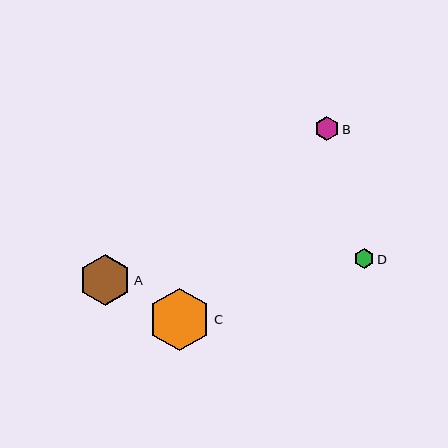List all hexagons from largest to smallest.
From largest to smallest: C, A, B, D.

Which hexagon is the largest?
Hexagon C is the largest with a size of approximately 63 pixels.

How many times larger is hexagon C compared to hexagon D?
Hexagon C is approximately 3.1 times the size of hexagon D.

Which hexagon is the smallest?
Hexagon D is the smallest with a size of approximately 20 pixels.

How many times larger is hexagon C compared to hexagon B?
Hexagon C is approximately 2.6 times the size of hexagon B.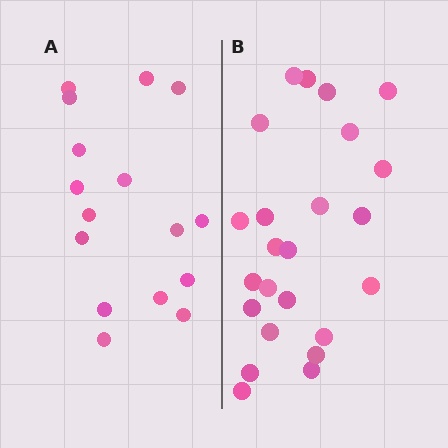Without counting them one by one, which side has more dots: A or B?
Region B (the right region) has more dots.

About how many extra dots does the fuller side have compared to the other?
Region B has roughly 8 or so more dots than region A.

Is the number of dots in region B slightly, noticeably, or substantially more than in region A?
Region B has substantially more. The ratio is roughly 1.5 to 1.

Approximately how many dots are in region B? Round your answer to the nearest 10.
About 20 dots. (The exact count is 24, which rounds to 20.)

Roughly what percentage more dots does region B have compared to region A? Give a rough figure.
About 50% more.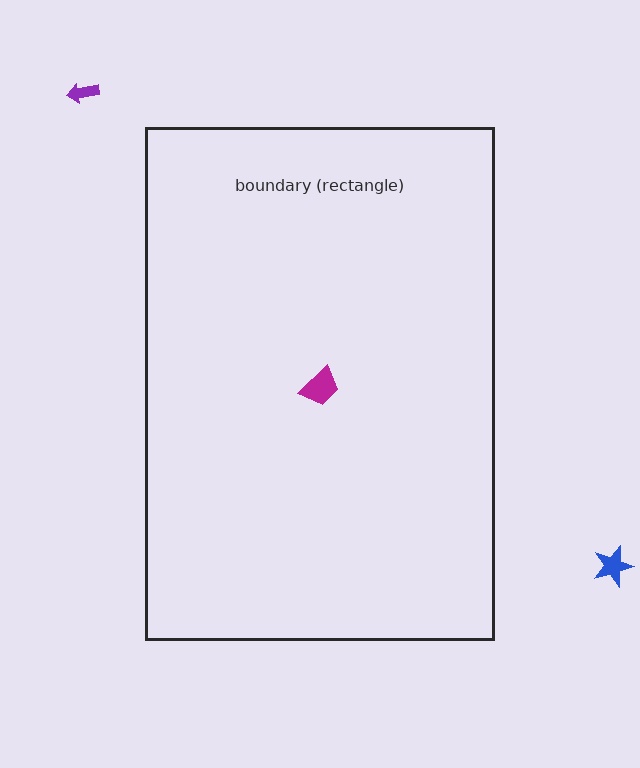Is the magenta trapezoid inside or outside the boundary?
Inside.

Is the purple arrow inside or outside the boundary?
Outside.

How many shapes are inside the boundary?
1 inside, 2 outside.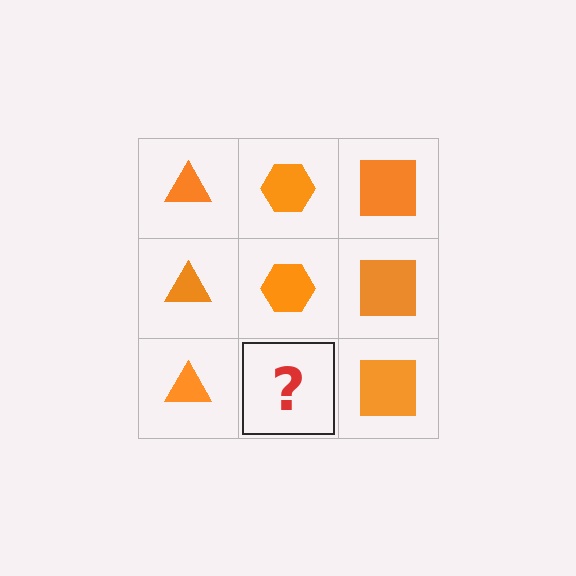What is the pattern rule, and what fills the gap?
The rule is that each column has a consistent shape. The gap should be filled with an orange hexagon.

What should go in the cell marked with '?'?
The missing cell should contain an orange hexagon.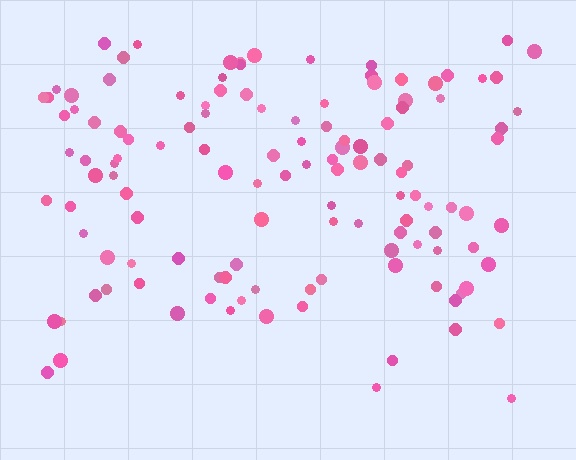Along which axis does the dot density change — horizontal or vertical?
Vertical.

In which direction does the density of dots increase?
From bottom to top, with the top side densest.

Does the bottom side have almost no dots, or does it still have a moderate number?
Still a moderate number, just noticeably fewer than the top.